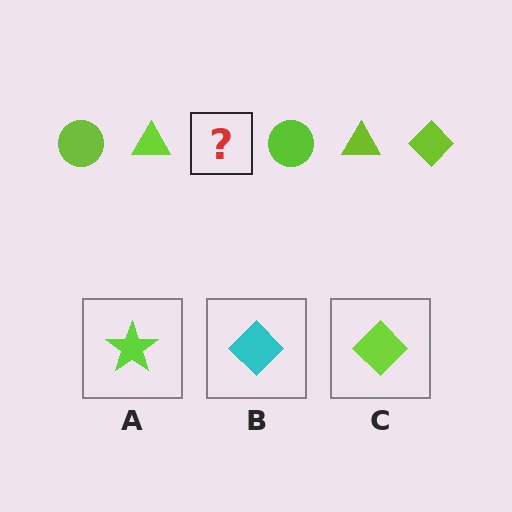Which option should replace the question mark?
Option C.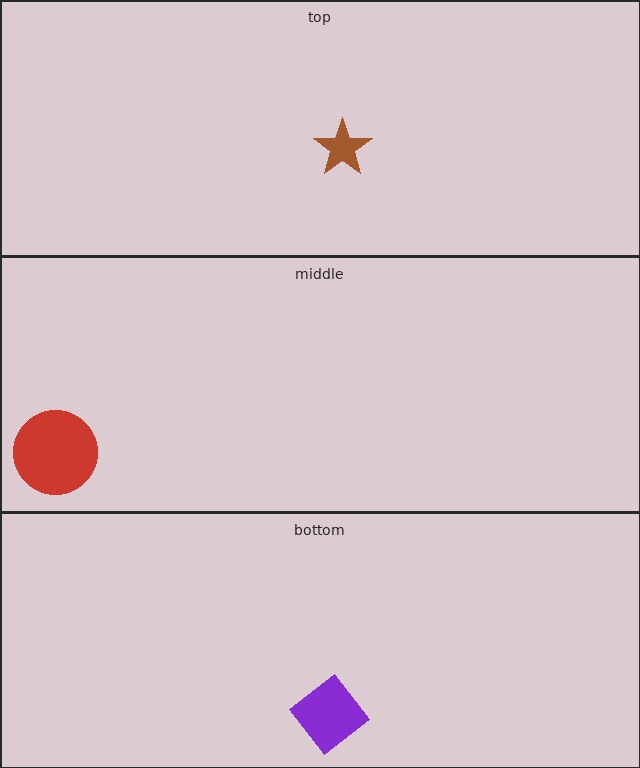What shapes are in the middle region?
The red circle.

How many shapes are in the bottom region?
1.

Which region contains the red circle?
The middle region.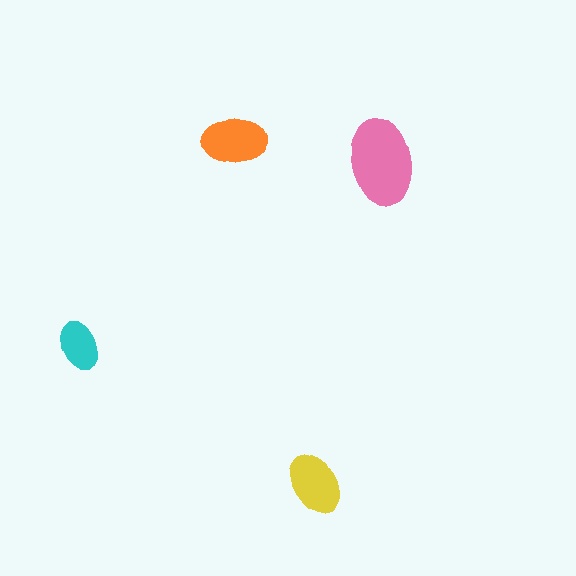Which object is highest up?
The orange ellipse is topmost.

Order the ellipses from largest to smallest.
the pink one, the orange one, the yellow one, the cyan one.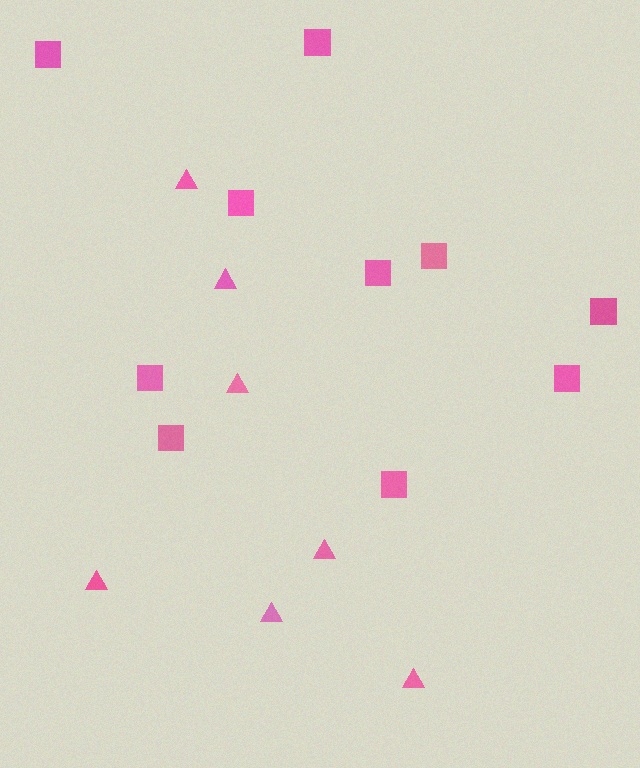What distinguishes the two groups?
There are 2 groups: one group of squares (10) and one group of triangles (7).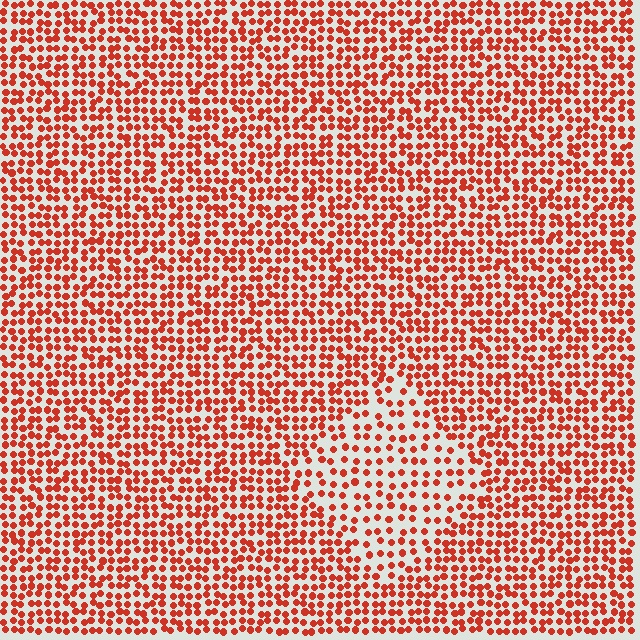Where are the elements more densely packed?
The elements are more densely packed outside the diamond boundary.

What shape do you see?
I see a diamond.